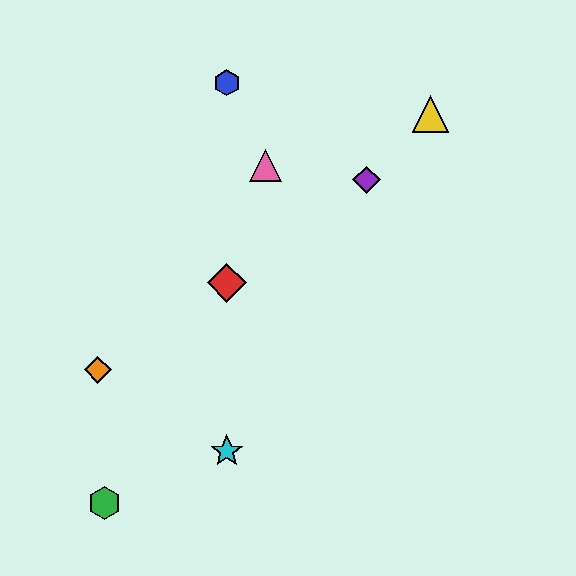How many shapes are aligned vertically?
3 shapes (the red diamond, the blue hexagon, the cyan star) are aligned vertically.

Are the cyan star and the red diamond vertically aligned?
Yes, both are at x≈227.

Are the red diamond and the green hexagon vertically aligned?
No, the red diamond is at x≈227 and the green hexagon is at x≈105.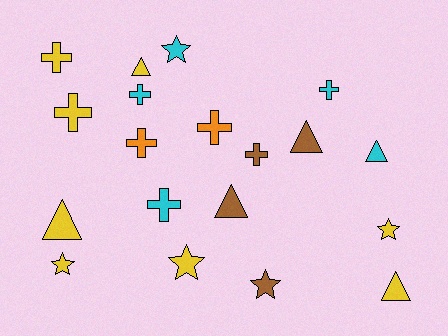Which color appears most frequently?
Yellow, with 8 objects.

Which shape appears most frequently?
Cross, with 8 objects.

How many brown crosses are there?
There is 1 brown cross.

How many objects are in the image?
There are 19 objects.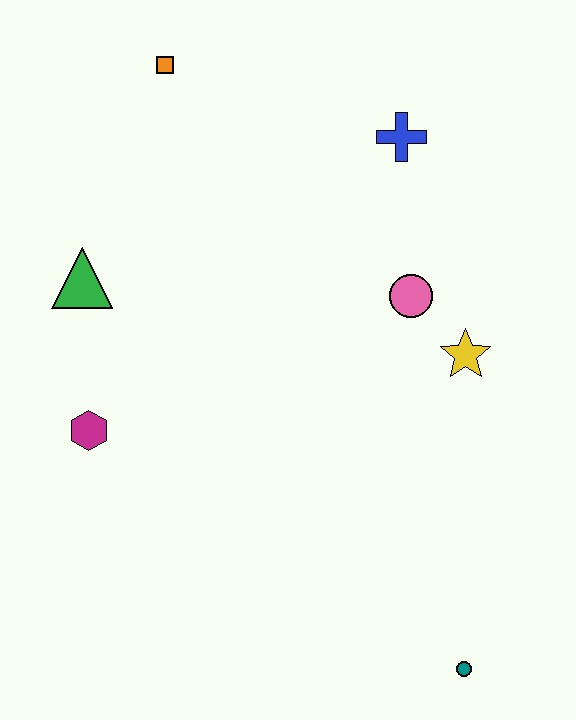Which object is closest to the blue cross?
The pink circle is closest to the blue cross.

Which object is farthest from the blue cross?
The teal circle is farthest from the blue cross.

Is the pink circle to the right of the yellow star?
No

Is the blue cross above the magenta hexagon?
Yes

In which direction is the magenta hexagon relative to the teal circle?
The magenta hexagon is to the left of the teal circle.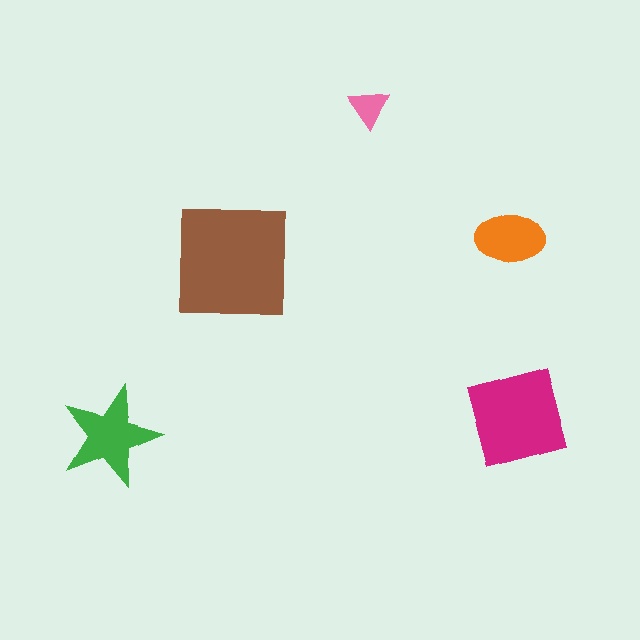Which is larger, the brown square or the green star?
The brown square.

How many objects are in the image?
There are 5 objects in the image.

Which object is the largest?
The brown square.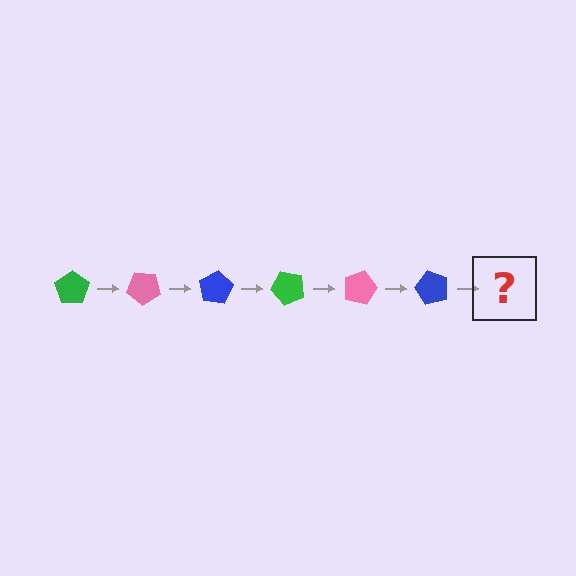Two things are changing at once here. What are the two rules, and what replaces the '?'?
The two rules are that it rotates 40 degrees each step and the color cycles through green, pink, and blue. The '?' should be a green pentagon, rotated 240 degrees from the start.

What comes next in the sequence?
The next element should be a green pentagon, rotated 240 degrees from the start.